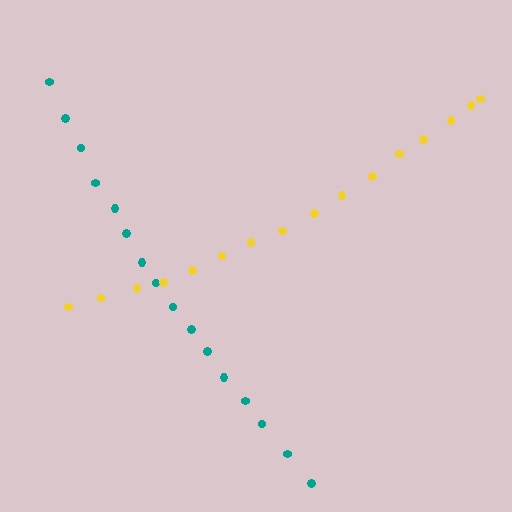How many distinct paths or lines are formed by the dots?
There are 2 distinct paths.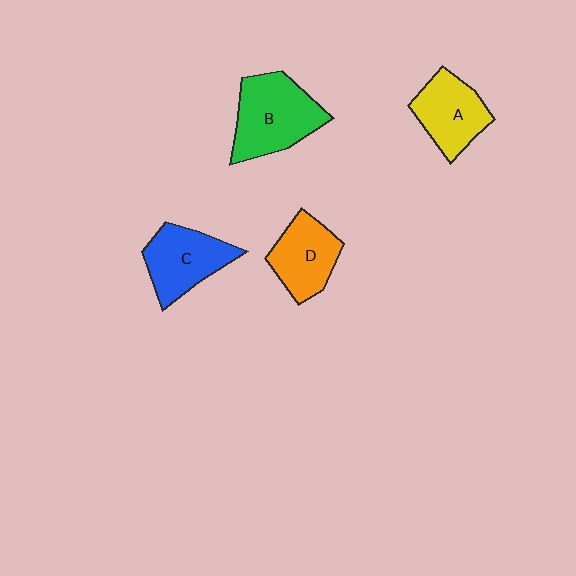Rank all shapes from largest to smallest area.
From largest to smallest: B (green), C (blue), A (yellow), D (orange).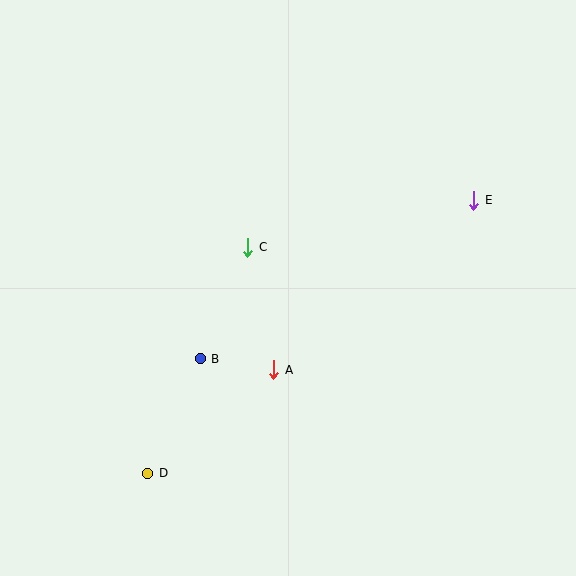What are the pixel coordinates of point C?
Point C is at (248, 247).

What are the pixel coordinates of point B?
Point B is at (200, 359).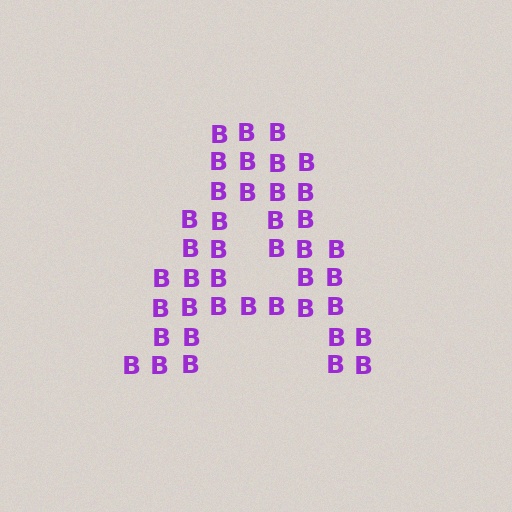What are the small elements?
The small elements are letter B's.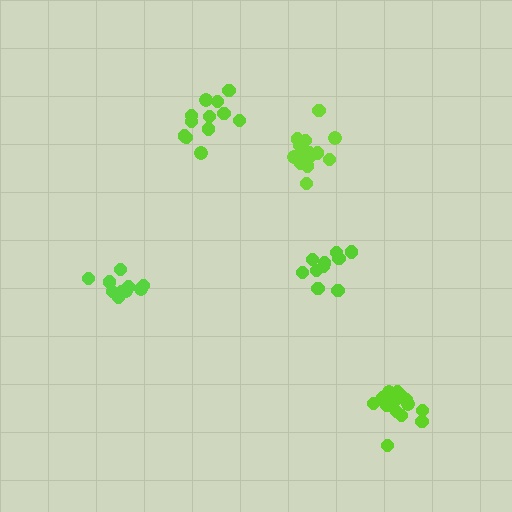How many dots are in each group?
Group 1: 10 dots, Group 2: 10 dots, Group 3: 12 dots, Group 4: 15 dots, Group 5: 15 dots (62 total).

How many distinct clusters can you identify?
There are 5 distinct clusters.